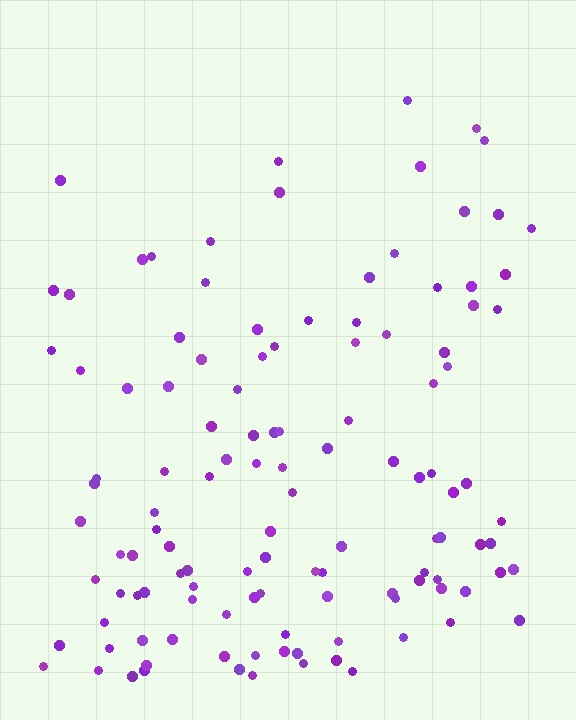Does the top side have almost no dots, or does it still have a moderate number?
Still a moderate number, just noticeably fewer than the bottom.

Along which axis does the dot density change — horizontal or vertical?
Vertical.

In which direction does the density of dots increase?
From top to bottom, with the bottom side densest.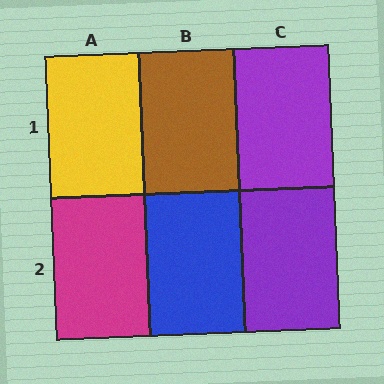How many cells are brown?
1 cell is brown.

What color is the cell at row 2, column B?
Blue.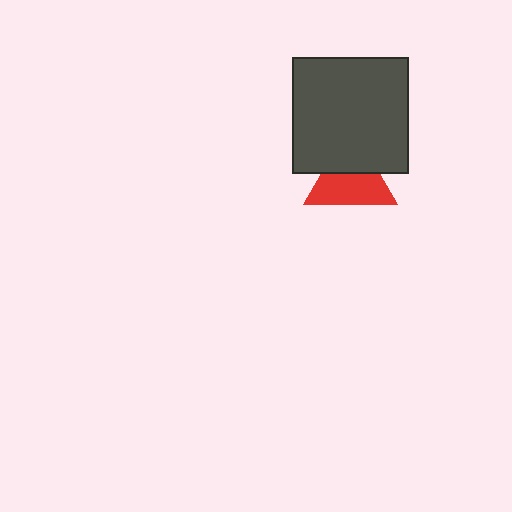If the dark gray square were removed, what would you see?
You would see the complete red triangle.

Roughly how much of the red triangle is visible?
About half of it is visible (roughly 62%).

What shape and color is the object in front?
The object in front is a dark gray square.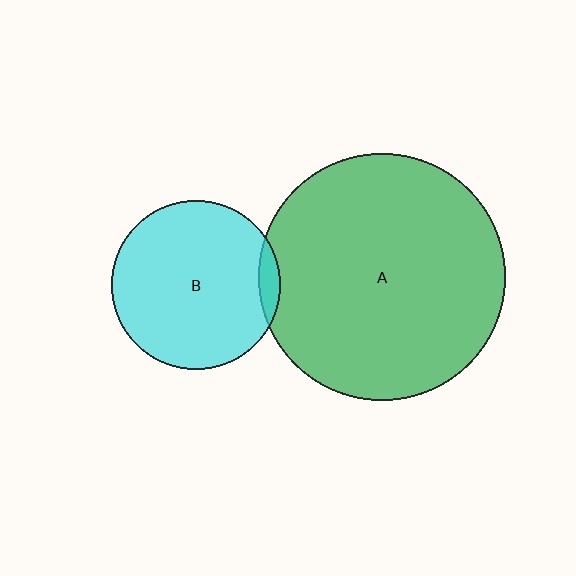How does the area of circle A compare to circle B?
Approximately 2.1 times.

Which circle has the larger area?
Circle A (green).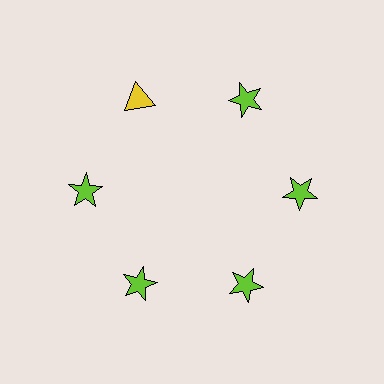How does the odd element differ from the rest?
It differs in both color (yellow instead of lime) and shape (triangle instead of star).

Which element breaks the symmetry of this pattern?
The yellow triangle at roughly the 11 o'clock position breaks the symmetry. All other shapes are lime stars.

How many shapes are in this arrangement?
There are 6 shapes arranged in a ring pattern.